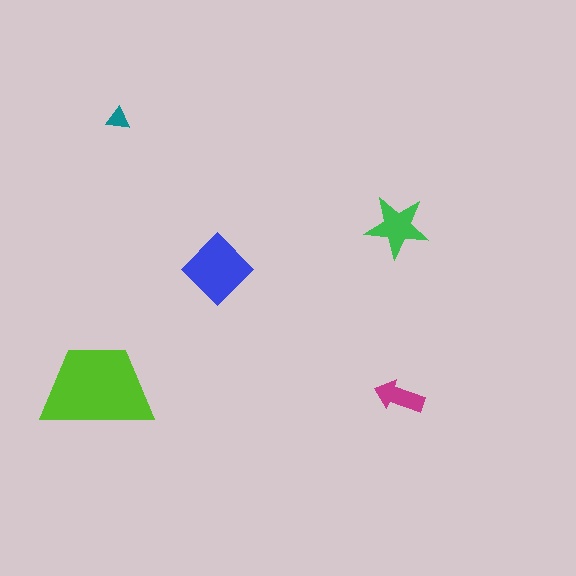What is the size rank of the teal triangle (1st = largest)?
5th.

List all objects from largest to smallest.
The lime trapezoid, the blue diamond, the green star, the magenta arrow, the teal triangle.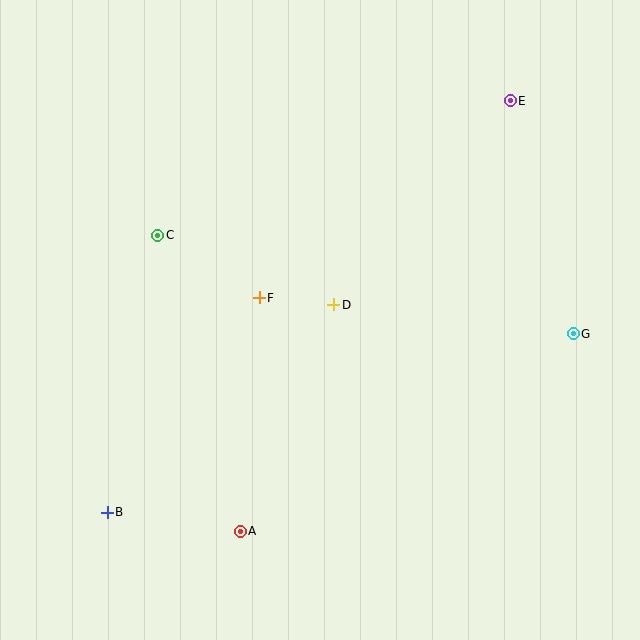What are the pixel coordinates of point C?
Point C is at (158, 235).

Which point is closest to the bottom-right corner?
Point G is closest to the bottom-right corner.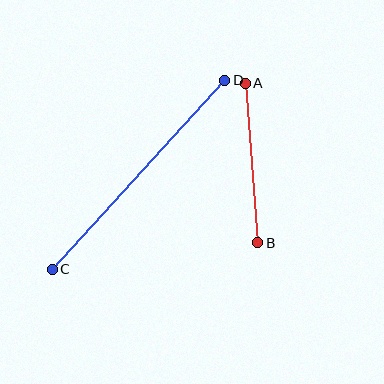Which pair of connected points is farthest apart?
Points C and D are farthest apart.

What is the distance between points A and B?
The distance is approximately 160 pixels.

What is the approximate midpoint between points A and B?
The midpoint is at approximately (251, 163) pixels.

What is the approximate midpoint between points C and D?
The midpoint is at approximately (138, 175) pixels.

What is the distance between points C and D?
The distance is approximately 256 pixels.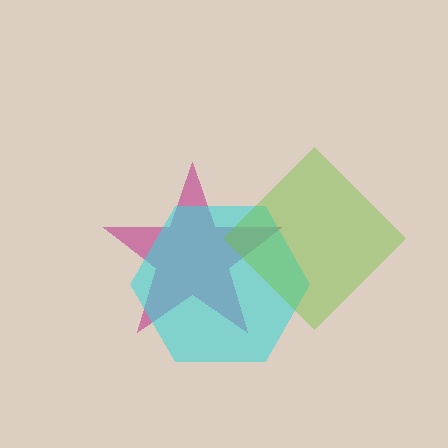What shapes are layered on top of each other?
The layered shapes are: a magenta star, a cyan hexagon, a lime diamond.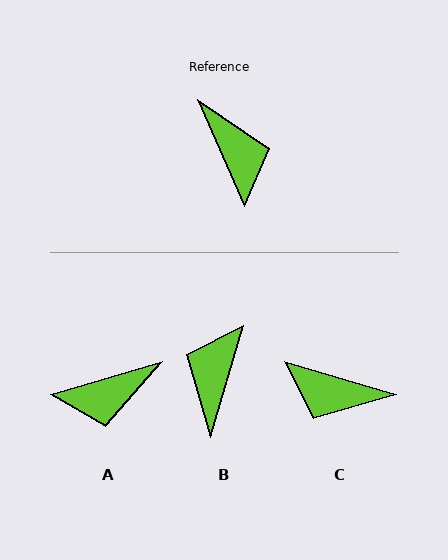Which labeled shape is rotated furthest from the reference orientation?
B, about 140 degrees away.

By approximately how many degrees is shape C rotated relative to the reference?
Approximately 129 degrees clockwise.